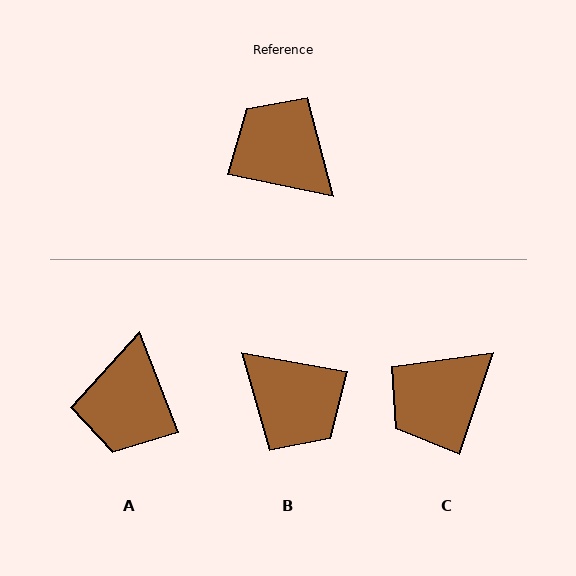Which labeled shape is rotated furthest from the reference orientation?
B, about 179 degrees away.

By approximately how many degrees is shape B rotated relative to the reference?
Approximately 179 degrees clockwise.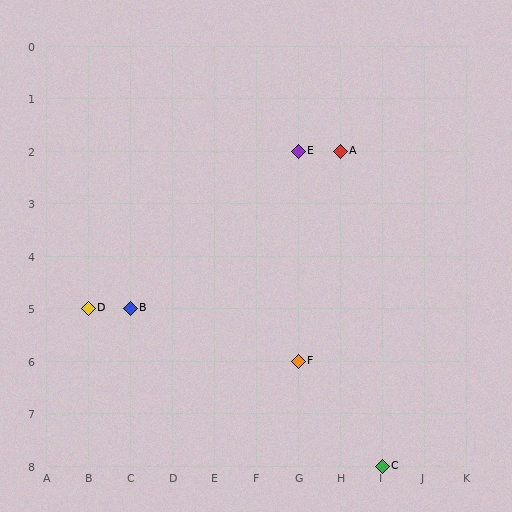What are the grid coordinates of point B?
Point B is at grid coordinates (C, 5).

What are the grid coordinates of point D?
Point D is at grid coordinates (B, 5).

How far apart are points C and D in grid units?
Points C and D are 7 columns and 3 rows apart (about 7.6 grid units diagonally).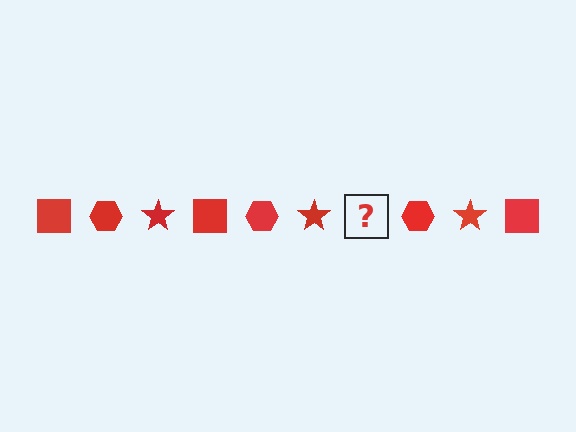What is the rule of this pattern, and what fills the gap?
The rule is that the pattern cycles through square, hexagon, star shapes in red. The gap should be filled with a red square.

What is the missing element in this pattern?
The missing element is a red square.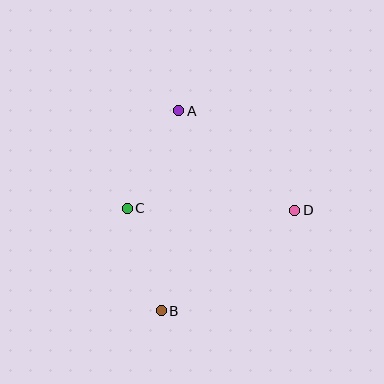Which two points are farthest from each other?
Points A and B are farthest from each other.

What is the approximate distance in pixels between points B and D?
The distance between B and D is approximately 167 pixels.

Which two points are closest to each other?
Points B and C are closest to each other.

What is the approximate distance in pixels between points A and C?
The distance between A and C is approximately 110 pixels.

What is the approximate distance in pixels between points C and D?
The distance between C and D is approximately 167 pixels.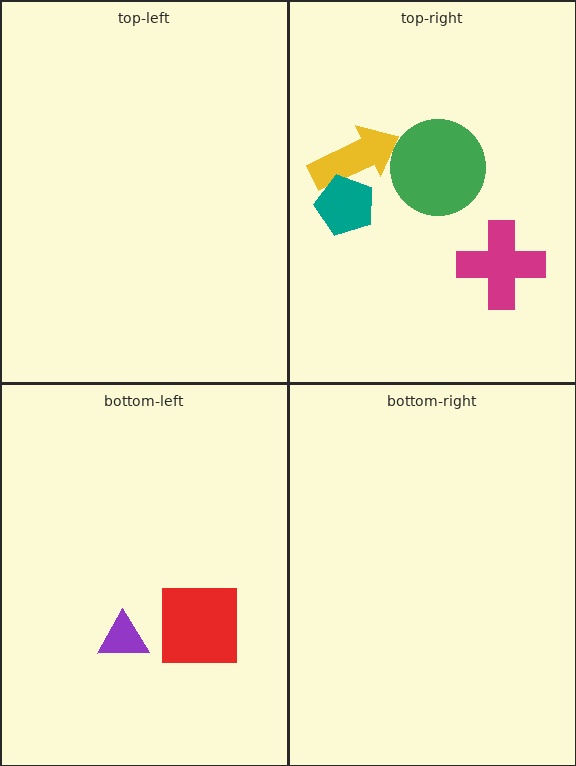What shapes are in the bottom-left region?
The purple triangle, the red square.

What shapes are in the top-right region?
The magenta cross, the green circle, the yellow arrow, the teal pentagon.